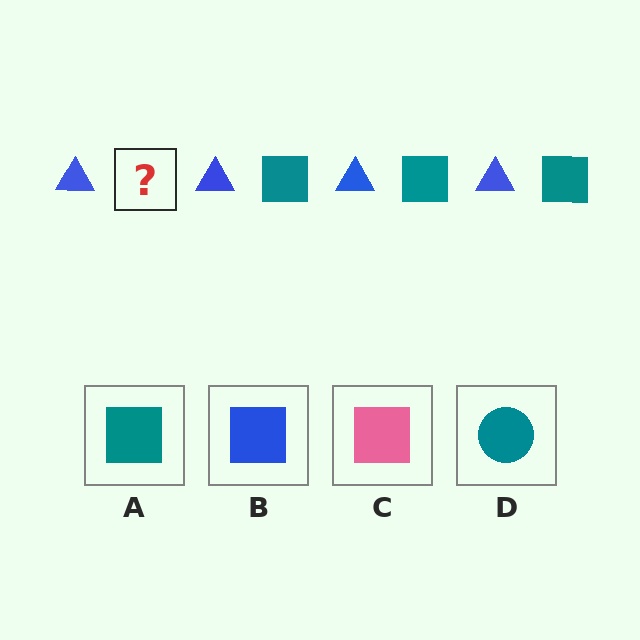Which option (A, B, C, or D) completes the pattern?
A.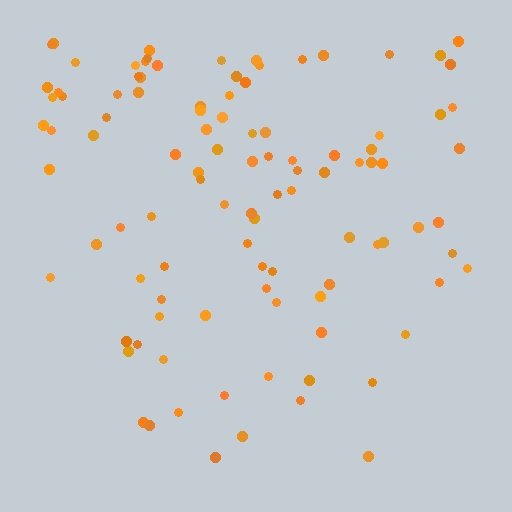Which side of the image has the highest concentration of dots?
The top.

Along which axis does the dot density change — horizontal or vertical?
Vertical.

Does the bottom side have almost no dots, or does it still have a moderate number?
Still a moderate number, just noticeably fewer than the top.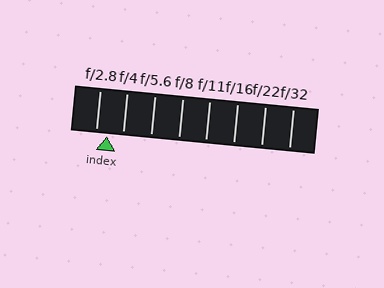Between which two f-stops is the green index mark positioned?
The index mark is between f/2.8 and f/4.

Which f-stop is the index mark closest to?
The index mark is closest to f/2.8.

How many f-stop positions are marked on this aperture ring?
There are 8 f-stop positions marked.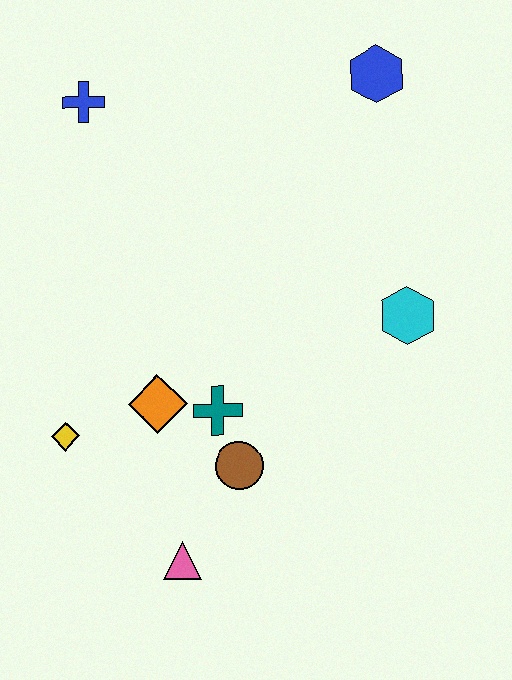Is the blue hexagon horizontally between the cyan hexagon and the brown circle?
Yes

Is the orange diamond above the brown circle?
Yes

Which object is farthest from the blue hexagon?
The pink triangle is farthest from the blue hexagon.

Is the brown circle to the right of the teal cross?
Yes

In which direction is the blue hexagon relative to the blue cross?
The blue hexagon is to the right of the blue cross.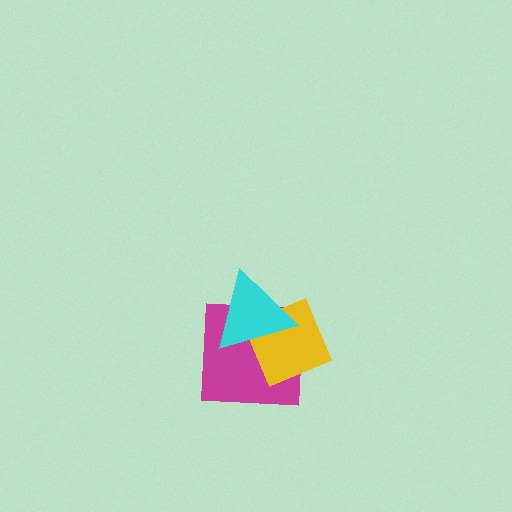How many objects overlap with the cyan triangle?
2 objects overlap with the cyan triangle.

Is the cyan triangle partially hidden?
No, no other shape covers it.